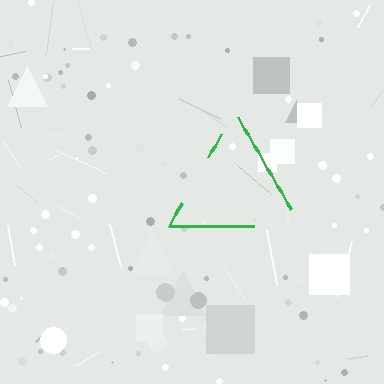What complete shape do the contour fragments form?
The contour fragments form a triangle.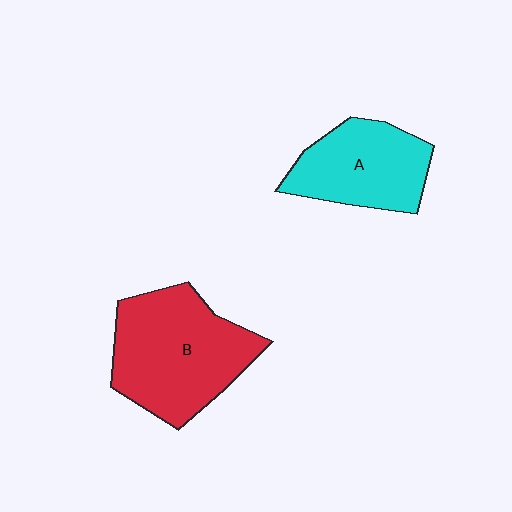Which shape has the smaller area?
Shape A (cyan).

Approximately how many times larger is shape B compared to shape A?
Approximately 1.4 times.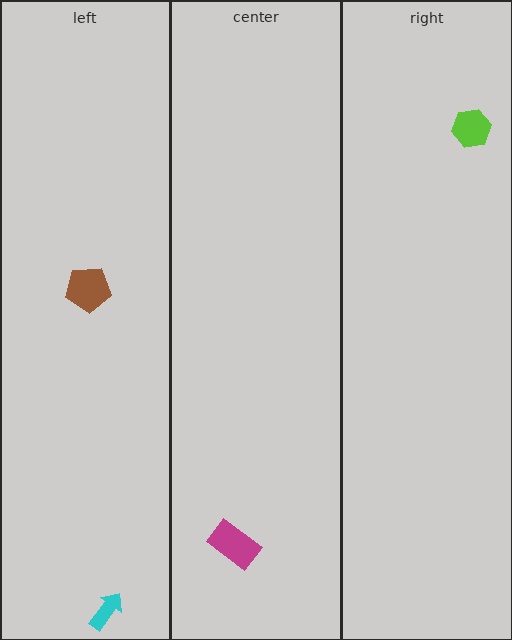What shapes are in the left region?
The brown pentagon, the cyan arrow.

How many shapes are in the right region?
1.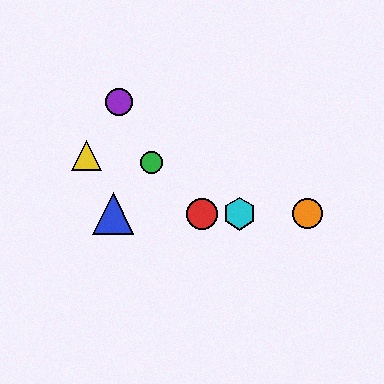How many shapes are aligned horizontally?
4 shapes (the red circle, the blue triangle, the orange circle, the cyan hexagon) are aligned horizontally.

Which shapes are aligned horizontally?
The red circle, the blue triangle, the orange circle, the cyan hexagon are aligned horizontally.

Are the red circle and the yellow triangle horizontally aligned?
No, the red circle is at y≈214 and the yellow triangle is at y≈156.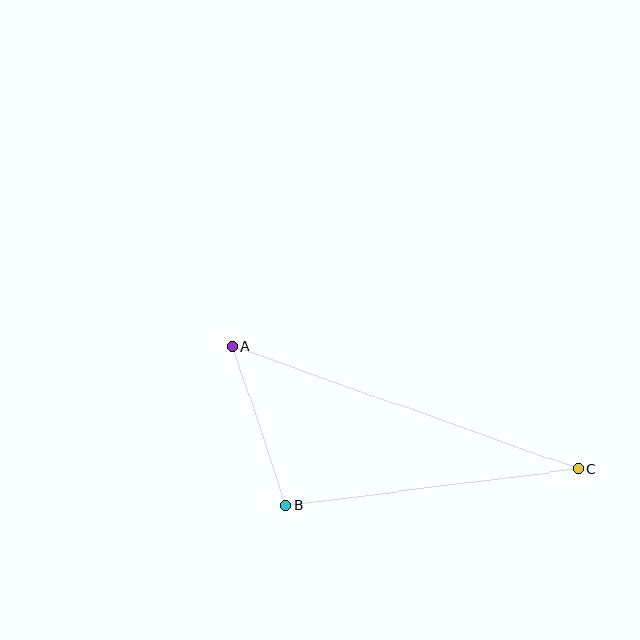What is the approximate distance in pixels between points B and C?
The distance between B and C is approximately 295 pixels.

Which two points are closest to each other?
Points A and B are closest to each other.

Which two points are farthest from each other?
Points A and C are farthest from each other.